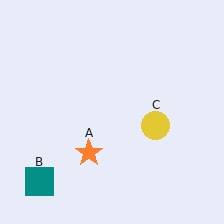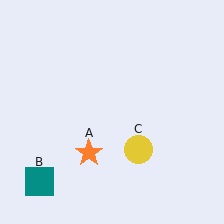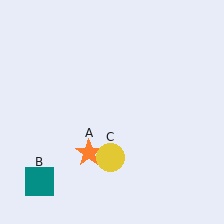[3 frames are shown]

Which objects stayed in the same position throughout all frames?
Orange star (object A) and teal square (object B) remained stationary.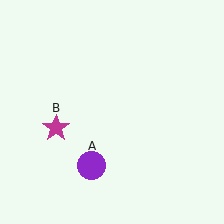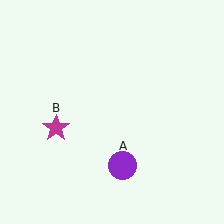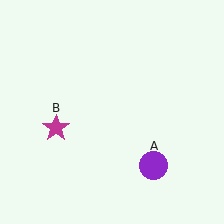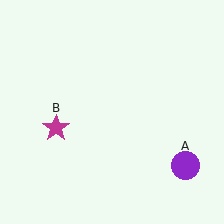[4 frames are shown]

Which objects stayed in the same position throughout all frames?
Magenta star (object B) remained stationary.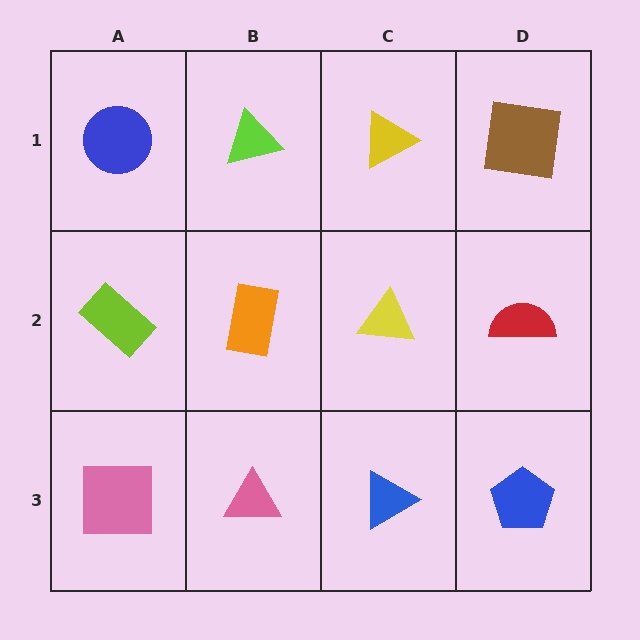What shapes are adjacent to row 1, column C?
A yellow triangle (row 2, column C), a lime triangle (row 1, column B), a brown square (row 1, column D).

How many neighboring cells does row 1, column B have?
3.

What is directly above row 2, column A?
A blue circle.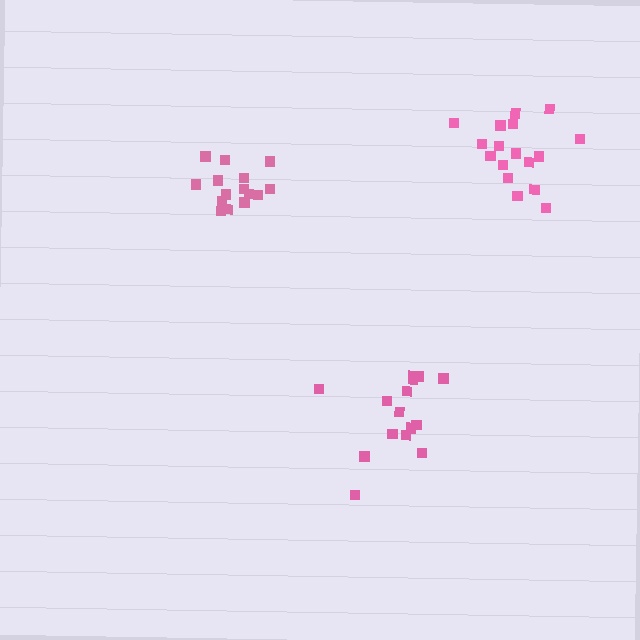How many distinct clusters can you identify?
There are 3 distinct clusters.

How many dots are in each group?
Group 1: 15 dots, Group 2: 17 dots, Group 3: 15 dots (47 total).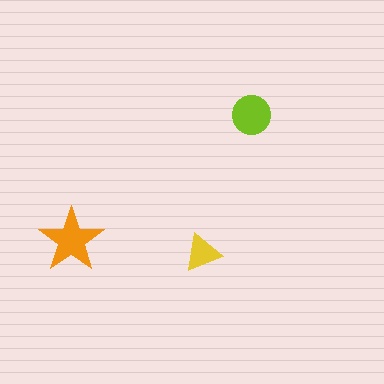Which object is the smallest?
The yellow triangle.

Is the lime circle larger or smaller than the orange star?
Smaller.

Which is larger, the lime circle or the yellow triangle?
The lime circle.